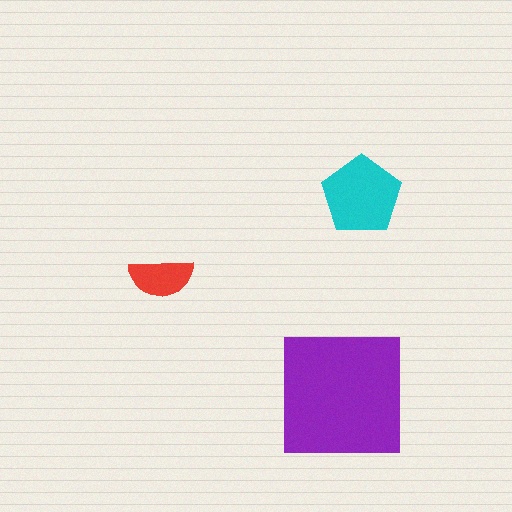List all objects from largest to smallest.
The purple square, the cyan pentagon, the red semicircle.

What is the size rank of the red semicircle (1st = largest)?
3rd.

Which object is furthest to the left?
The red semicircle is leftmost.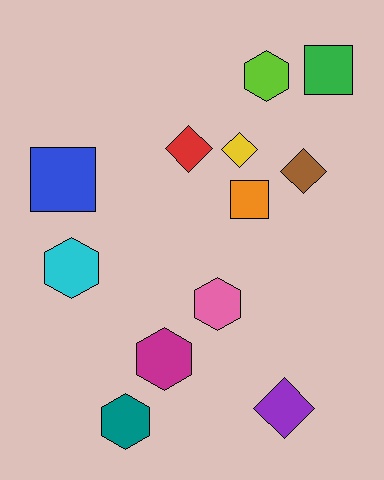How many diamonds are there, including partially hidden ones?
There are 4 diamonds.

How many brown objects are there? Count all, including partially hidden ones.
There is 1 brown object.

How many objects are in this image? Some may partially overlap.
There are 12 objects.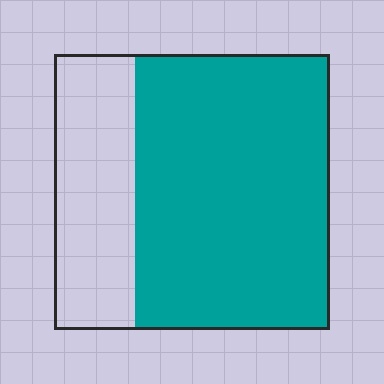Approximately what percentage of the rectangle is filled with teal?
Approximately 70%.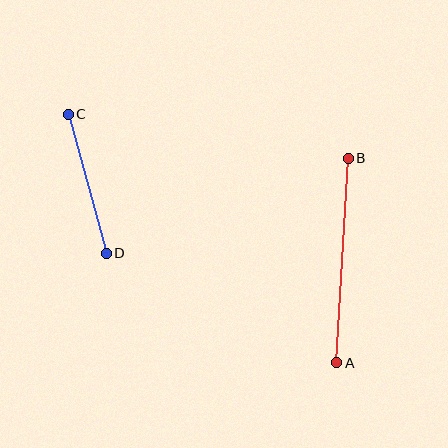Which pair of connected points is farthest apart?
Points A and B are farthest apart.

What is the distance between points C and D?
The distance is approximately 144 pixels.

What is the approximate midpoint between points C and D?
The midpoint is at approximately (87, 184) pixels.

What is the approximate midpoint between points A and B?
The midpoint is at approximately (342, 260) pixels.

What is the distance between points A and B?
The distance is approximately 205 pixels.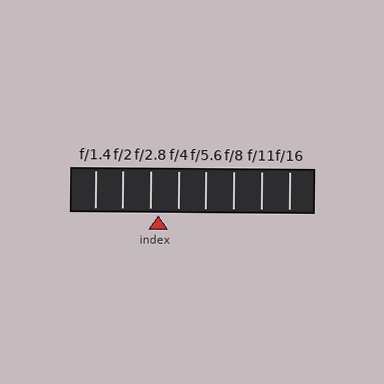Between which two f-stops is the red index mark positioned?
The index mark is between f/2.8 and f/4.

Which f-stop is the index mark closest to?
The index mark is closest to f/2.8.